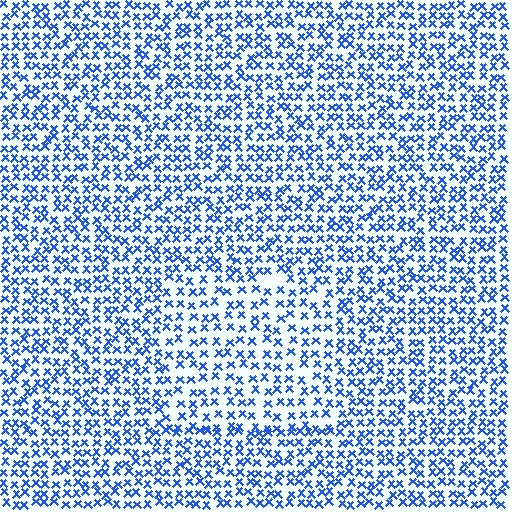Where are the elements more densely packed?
The elements are more densely packed outside the rectangle boundary.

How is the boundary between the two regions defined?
The boundary is defined by a change in element density (approximately 1.5x ratio). All elements are the same color, size, and shape.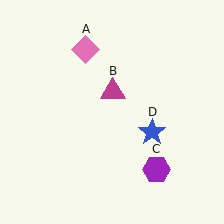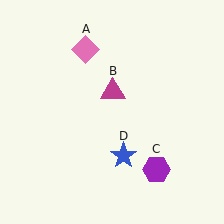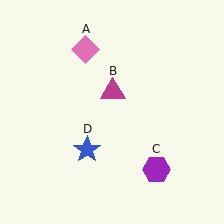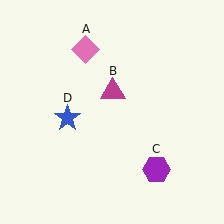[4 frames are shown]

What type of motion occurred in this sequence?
The blue star (object D) rotated clockwise around the center of the scene.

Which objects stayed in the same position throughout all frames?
Pink diamond (object A) and magenta triangle (object B) and purple hexagon (object C) remained stationary.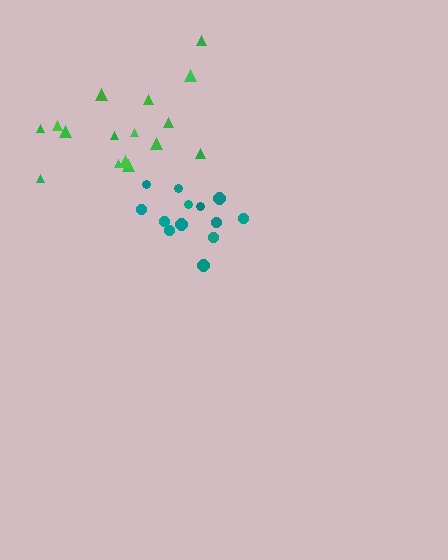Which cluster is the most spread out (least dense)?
Teal.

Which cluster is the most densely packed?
Green.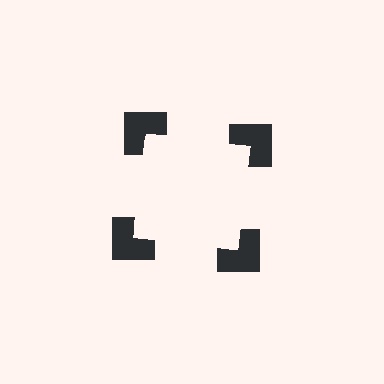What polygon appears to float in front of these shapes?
An illusory square — its edges are inferred from the aligned wedge cuts in the notched squares, not physically drawn.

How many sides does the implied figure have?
4 sides.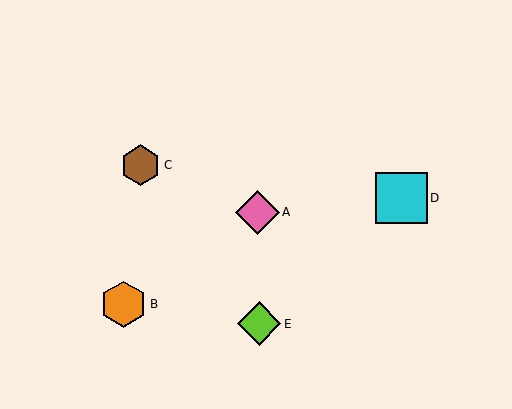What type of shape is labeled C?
Shape C is a brown hexagon.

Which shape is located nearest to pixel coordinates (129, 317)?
The orange hexagon (labeled B) at (124, 304) is nearest to that location.